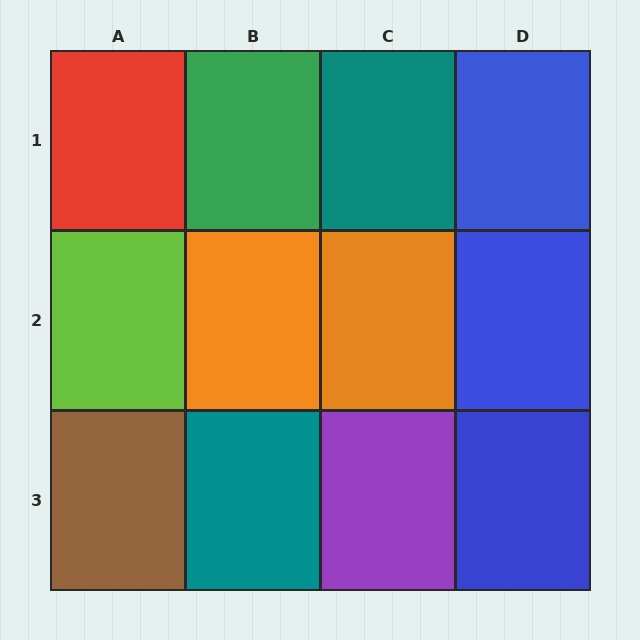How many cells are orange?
2 cells are orange.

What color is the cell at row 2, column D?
Blue.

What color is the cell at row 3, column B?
Teal.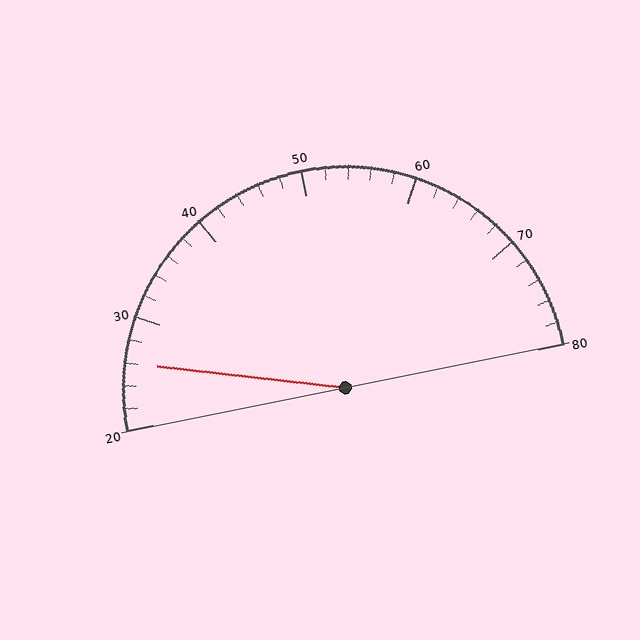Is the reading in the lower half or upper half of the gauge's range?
The reading is in the lower half of the range (20 to 80).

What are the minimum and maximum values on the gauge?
The gauge ranges from 20 to 80.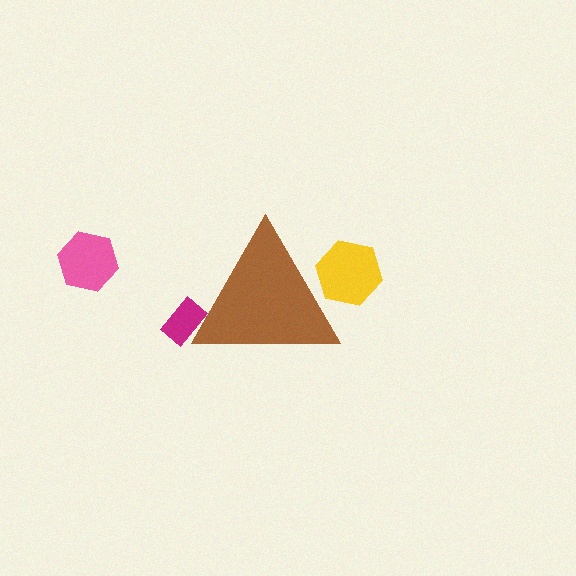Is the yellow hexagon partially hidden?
Yes, the yellow hexagon is partially hidden behind the brown triangle.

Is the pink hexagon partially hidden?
No, the pink hexagon is fully visible.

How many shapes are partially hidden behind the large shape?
2 shapes are partially hidden.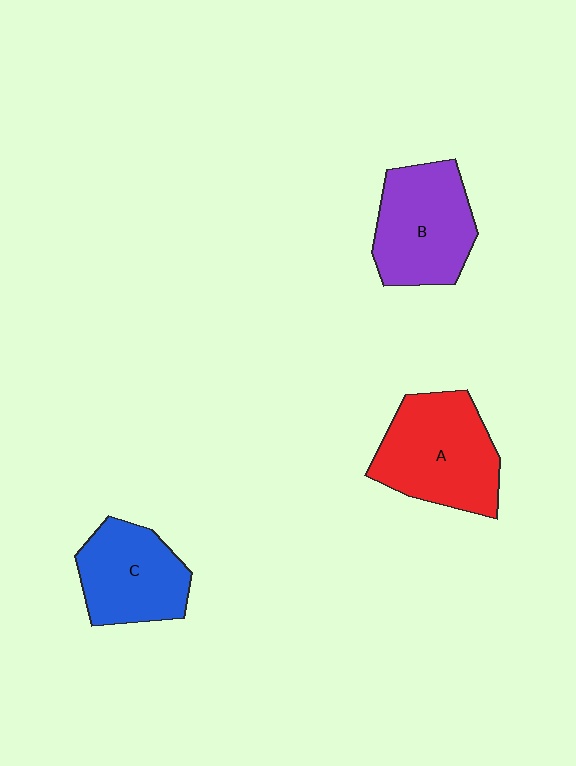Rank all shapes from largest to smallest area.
From largest to smallest: A (red), B (purple), C (blue).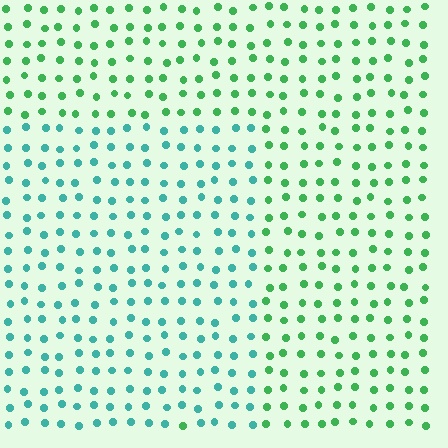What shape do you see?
I see a rectangle.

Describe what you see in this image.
The image is filled with small green elements in a uniform arrangement. A rectangle-shaped region is visible where the elements are tinted to a slightly different hue, forming a subtle color boundary.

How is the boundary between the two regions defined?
The boundary is defined purely by a slight shift in hue (about 42 degrees). Spacing, size, and orientation are identical on both sides.